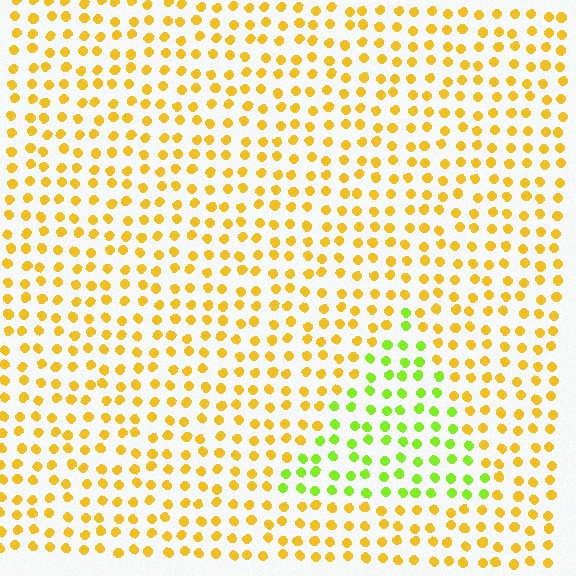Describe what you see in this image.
The image is filled with small yellow elements in a uniform arrangement. A triangle-shaped region is visible where the elements are tinted to a slightly different hue, forming a subtle color boundary.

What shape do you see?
I see a triangle.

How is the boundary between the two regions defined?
The boundary is defined purely by a slight shift in hue (about 47 degrees). Spacing, size, and orientation are identical on both sides.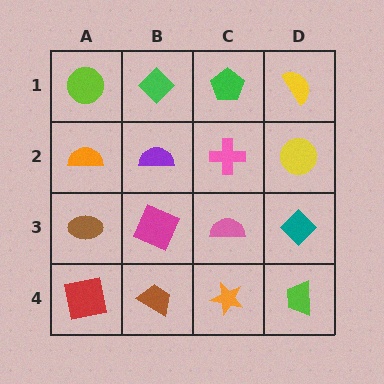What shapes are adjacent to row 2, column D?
A yellow semicircle (row 1, column D), a teal diamond (row 3, column D), a pink cross (row 2, column C).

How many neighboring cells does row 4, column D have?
2.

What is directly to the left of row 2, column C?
A purple semicircle.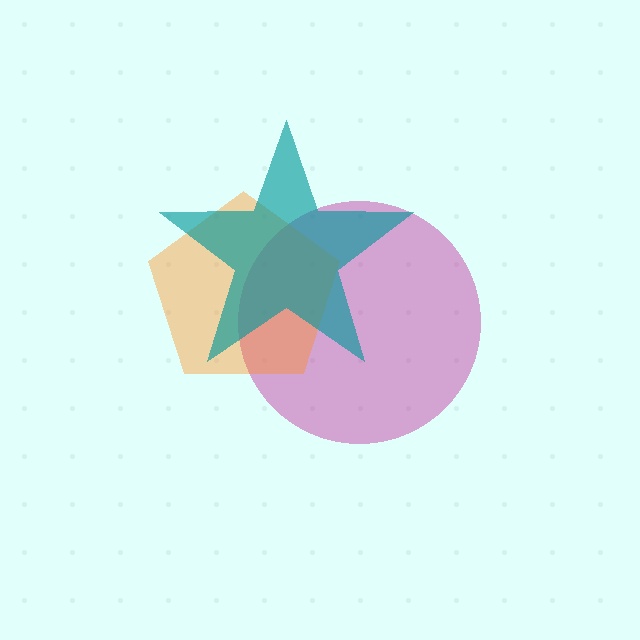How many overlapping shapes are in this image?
There are 3 overlapping shapes in the image.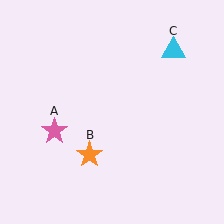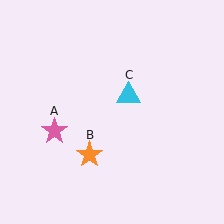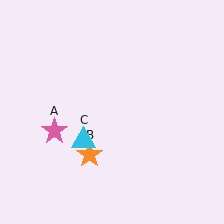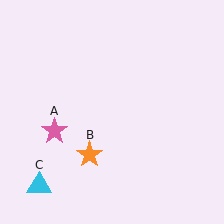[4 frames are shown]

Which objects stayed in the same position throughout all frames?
Pink star (object A) and orange star (object B) remained stationary.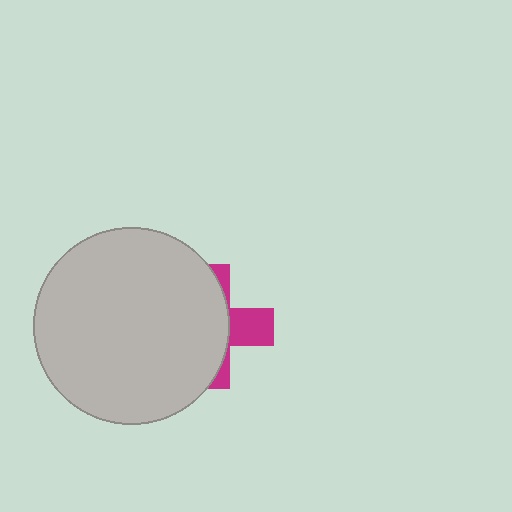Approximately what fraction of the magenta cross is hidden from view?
Roughly 69% of the magenta cross is hidden behind the light gray circle.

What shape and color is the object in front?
The object in front is a light gray circle.